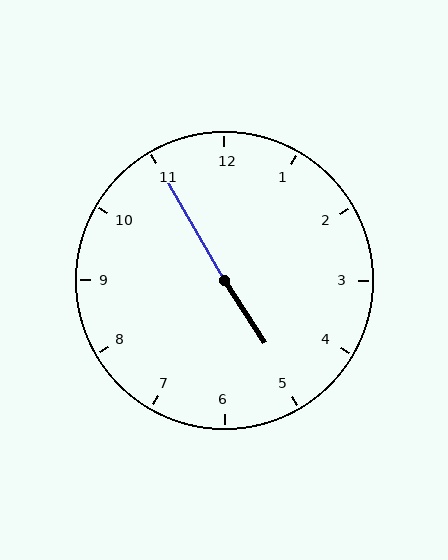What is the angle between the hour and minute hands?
Approximately 178 degrees.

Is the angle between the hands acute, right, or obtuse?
It is obtuse.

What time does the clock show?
4:55.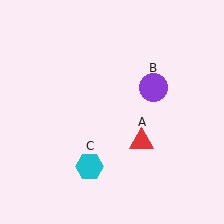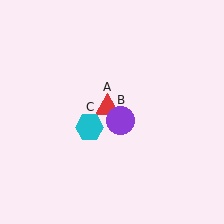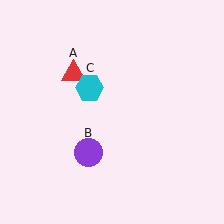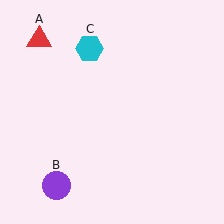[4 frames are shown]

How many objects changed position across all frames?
3 objects changed position: red triangle (object A), purple circle (object B), cyan hexagon (object C).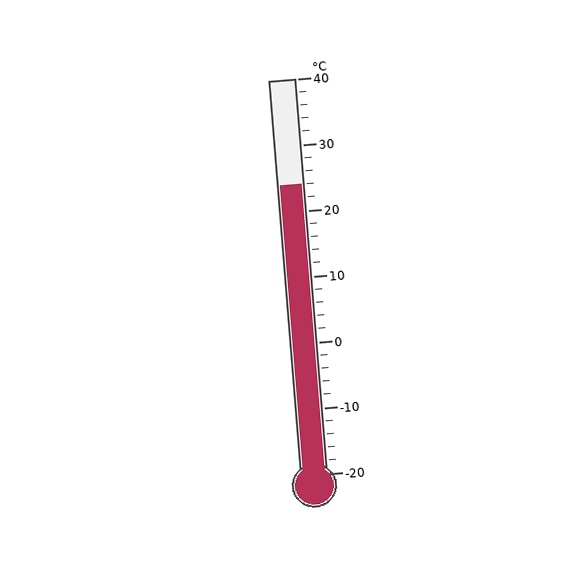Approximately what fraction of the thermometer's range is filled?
The thermometer is filled to approximately 75% of its range.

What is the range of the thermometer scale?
The thermometer scale ranges from -20°C to 40°C.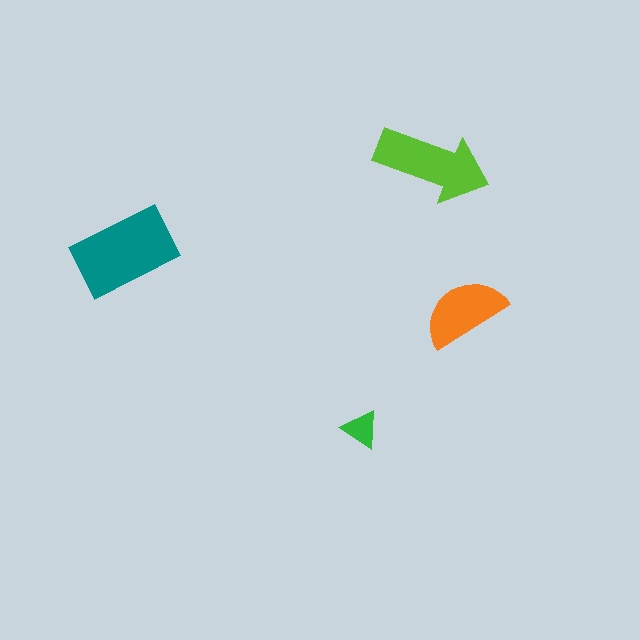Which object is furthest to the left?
The teal rectangle is leftmost.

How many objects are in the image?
There are 4 objects in the image.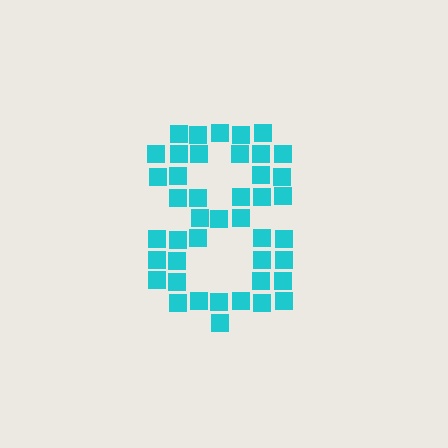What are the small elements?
The small elements are squares.